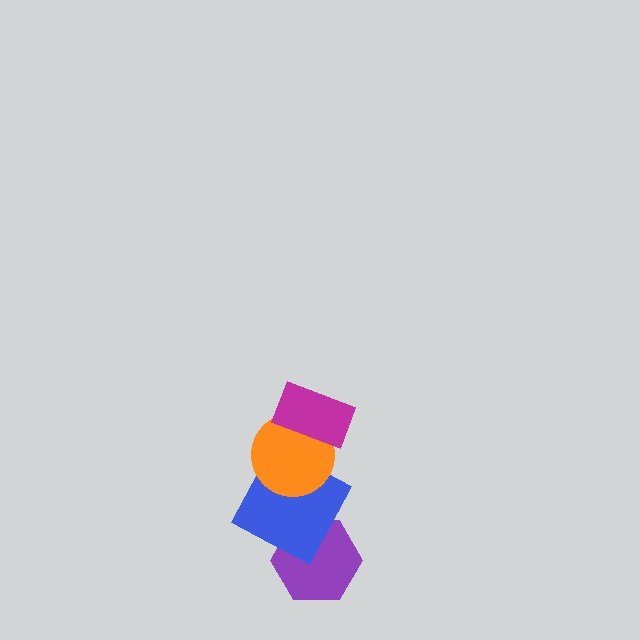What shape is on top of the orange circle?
The magenta rectangle is on top of the orange circle.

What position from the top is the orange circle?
The orange circle is 2nd from the top.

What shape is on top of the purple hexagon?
The blue square is on top of the purple hexagon.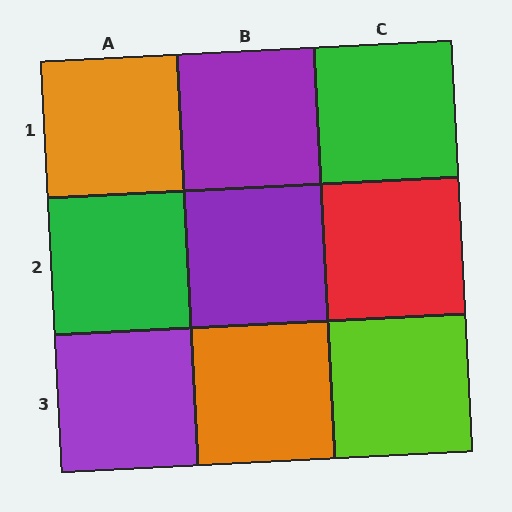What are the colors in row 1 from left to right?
Orange, purple, green.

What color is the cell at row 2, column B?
Purple.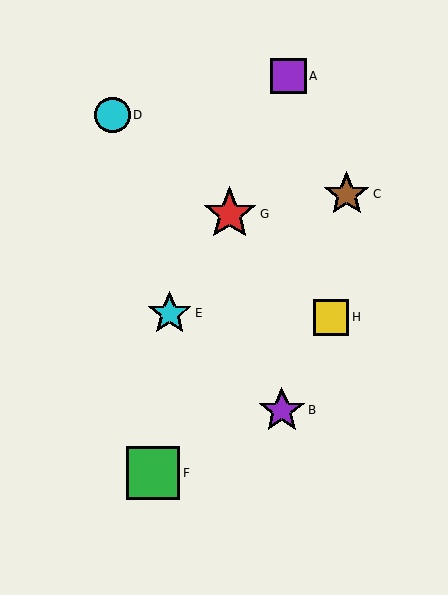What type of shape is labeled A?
Shape A is a purple square.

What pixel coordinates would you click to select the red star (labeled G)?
Click at (230, 214) to select the red star G.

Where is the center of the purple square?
The center of the purple square is at (289, 76).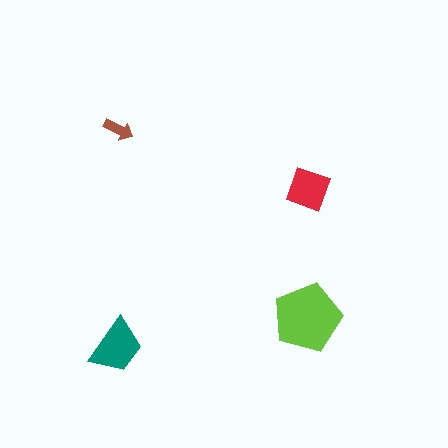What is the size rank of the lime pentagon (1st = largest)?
1st.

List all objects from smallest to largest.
The brown arrow, the red square, the teal trapezoid, the lime pentagon.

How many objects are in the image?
There are 4 objects in the image.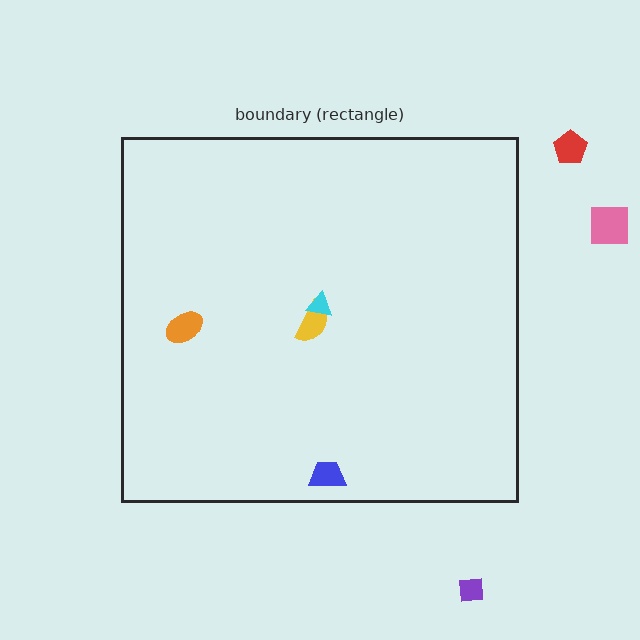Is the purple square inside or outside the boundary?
Outside.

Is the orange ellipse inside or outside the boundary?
Inside.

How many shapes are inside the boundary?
4 inside, 3 outside.